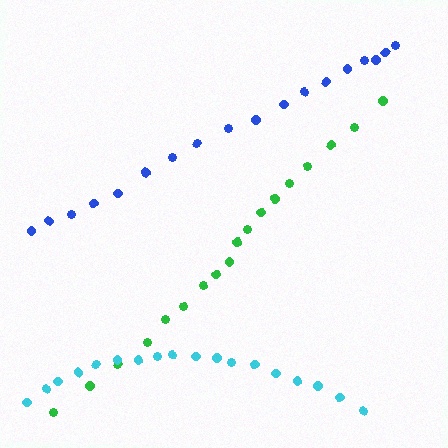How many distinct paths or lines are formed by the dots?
There are 3 distinct paths.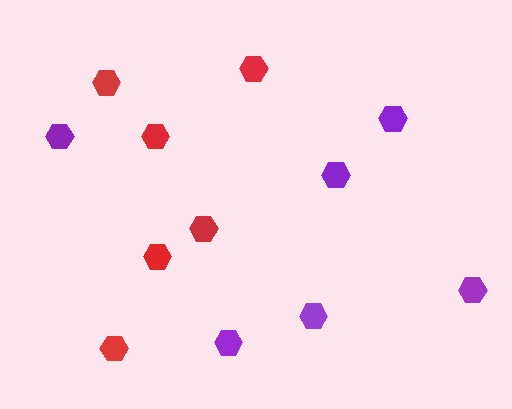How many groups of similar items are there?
There are 2 groups: one group of red hexagons (6) and one group of purple hexagons (6).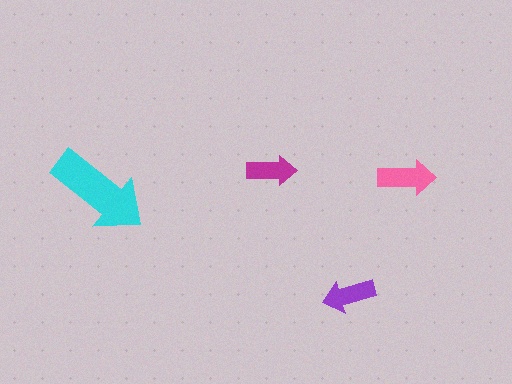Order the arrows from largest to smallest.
the cyan one, the pink one, the purple one, the magenta one.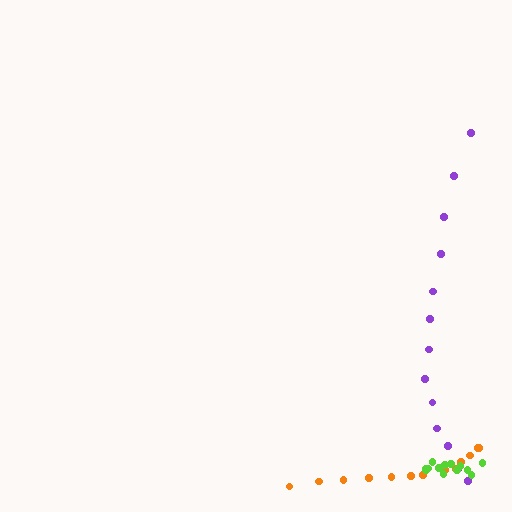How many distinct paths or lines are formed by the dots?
There are 3 distinct paths.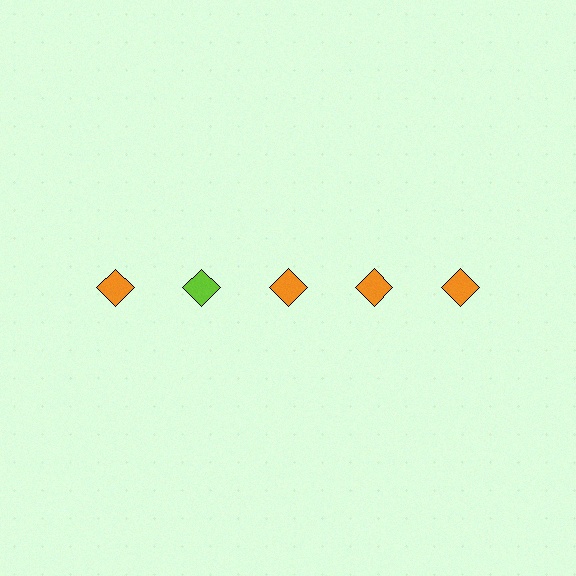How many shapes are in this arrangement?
There are 5 shapes arranged in a grid pattern.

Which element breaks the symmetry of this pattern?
The lime diamond in the top row, second from left column breaks the symmetry. All other shapes are orange diamonds.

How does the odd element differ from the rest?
It has a different color: lime instead of orange.